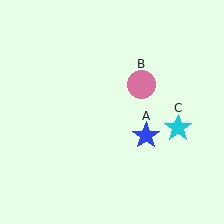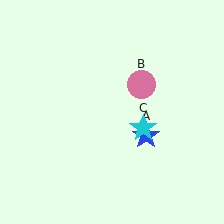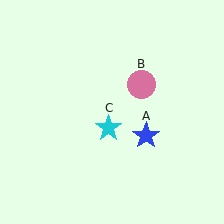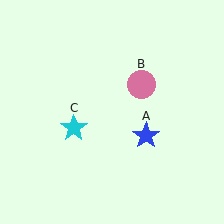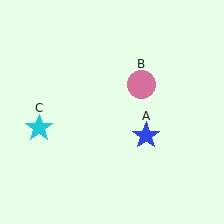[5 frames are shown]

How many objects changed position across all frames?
1 object changed position: cyan star (object C).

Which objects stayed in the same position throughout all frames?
Blue star (object A) and pink circle (object B) remained stationary.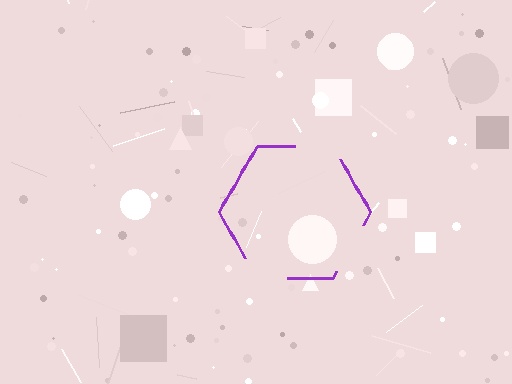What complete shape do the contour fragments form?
The contour fragments form a hexagon.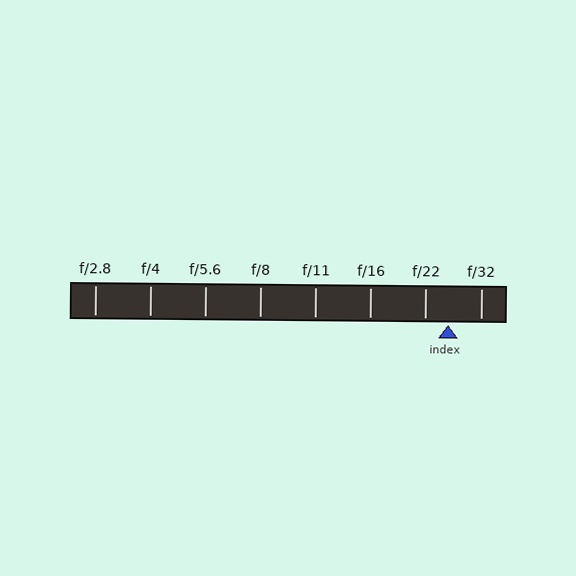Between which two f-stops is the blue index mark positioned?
The index mark is between f/22 and f/32.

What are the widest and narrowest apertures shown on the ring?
The widest aperture shown is f/2.8 and the narrowest is f/32.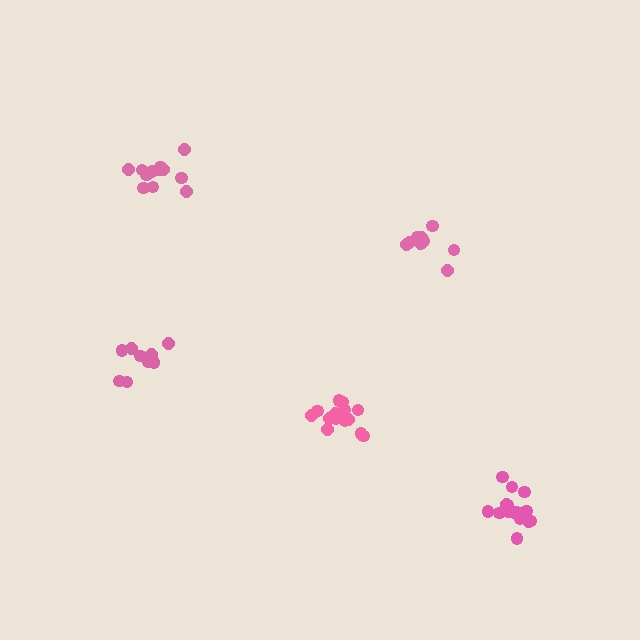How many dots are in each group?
Group 1: 10 dots, Group 2: 14 dots, Group 3: 15 dots, Group 4: 12 dots, Group 5: 9 dots (60 total).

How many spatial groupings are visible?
There are 5 spatial groupings.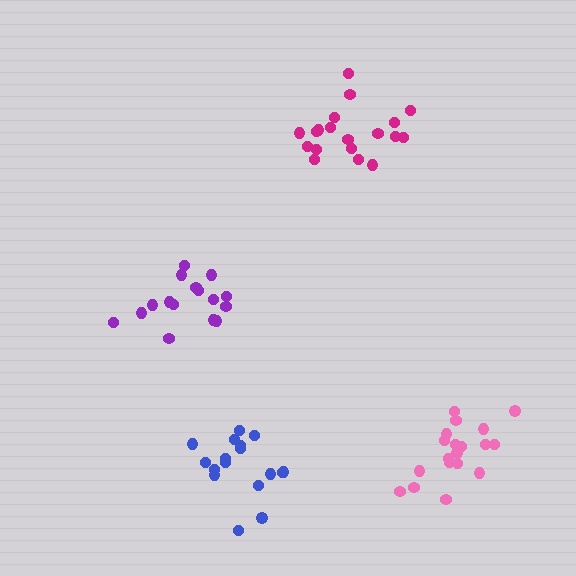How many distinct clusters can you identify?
There are 4 distinct clusters.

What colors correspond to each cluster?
The clusters are colored: magenta, pink, purple, blue.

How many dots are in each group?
Group 1: 19 dots, Group 2: 19 dots, Group 3: 16 dots, Group 4: 17 dots (71 total).